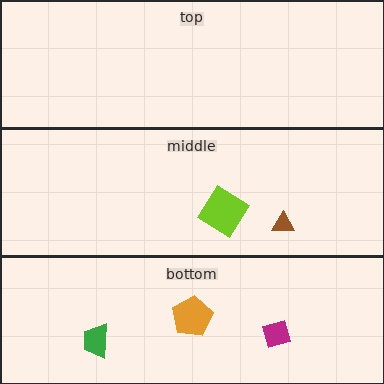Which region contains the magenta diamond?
The bottom region.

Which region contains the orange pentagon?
The bottom region.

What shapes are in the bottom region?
The magenta diamond, the green trapezoid, the orange pentagon.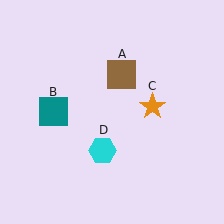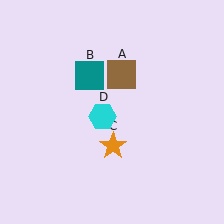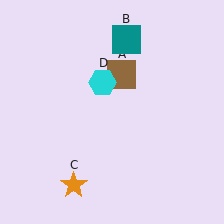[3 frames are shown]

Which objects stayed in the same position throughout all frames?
Brown square (object A) remained stationary.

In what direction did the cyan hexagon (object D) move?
The cyan hexagon (object D) moved up.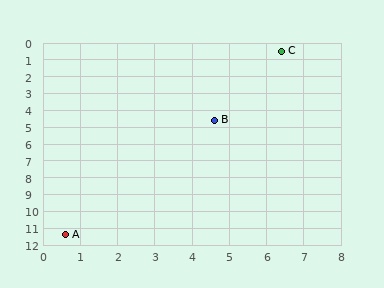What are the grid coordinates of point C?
Point C is at approximately (6.4, 0.5).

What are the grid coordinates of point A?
Point A is at approximately (0.6, 11.4).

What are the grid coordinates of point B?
Point B is at approximately (4.6, 4.6).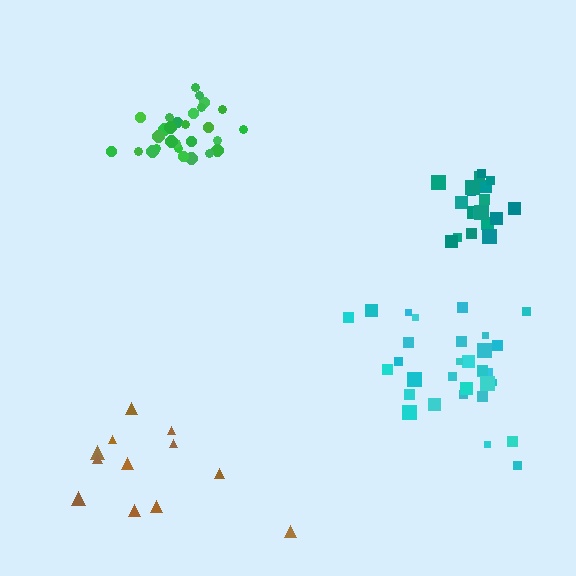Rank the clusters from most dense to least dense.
green, teal, cyan, brown.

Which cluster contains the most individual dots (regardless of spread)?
Cyan (32).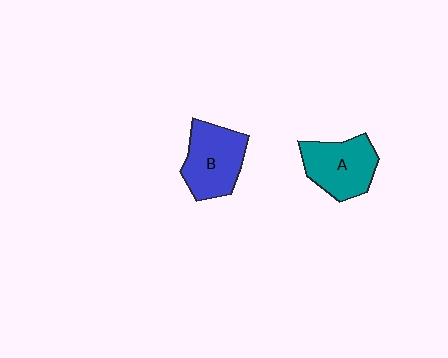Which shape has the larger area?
Shape B (blue).